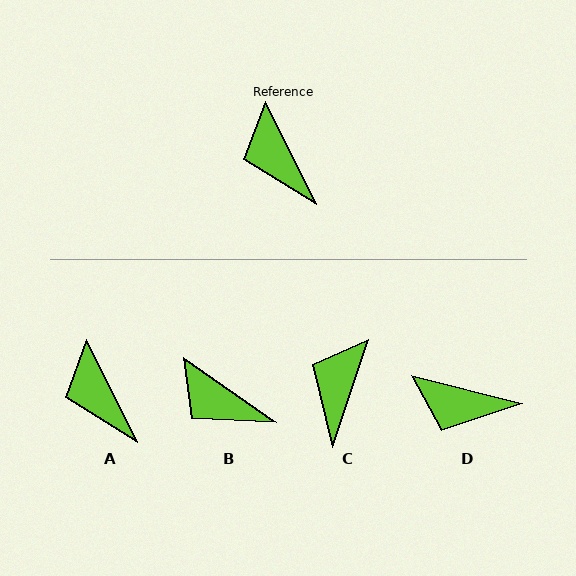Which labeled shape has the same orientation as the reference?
A.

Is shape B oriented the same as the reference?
No, it is off by about 29 degrees.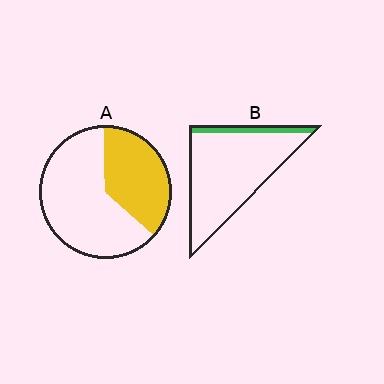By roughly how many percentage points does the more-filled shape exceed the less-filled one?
By roughly 25 percentage points (A over B).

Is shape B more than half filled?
No.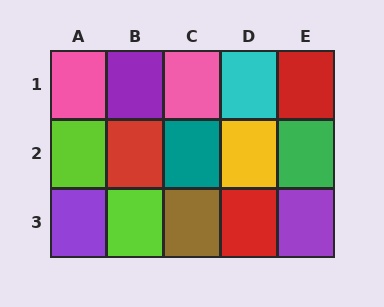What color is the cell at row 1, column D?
Cyan.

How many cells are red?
3 cells are red.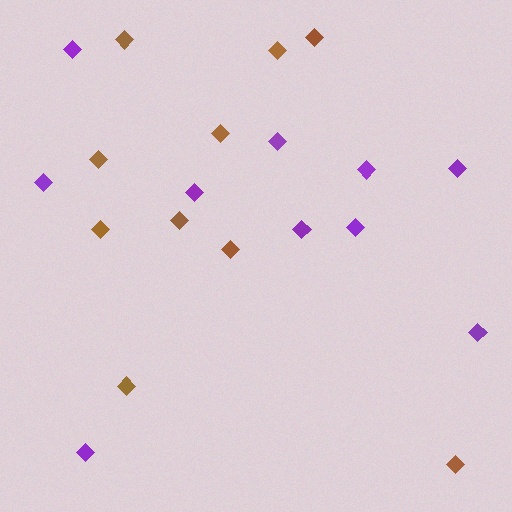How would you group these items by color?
There are 2 groups: one group of brown diamonds (10) and one group of purple diamonds (10).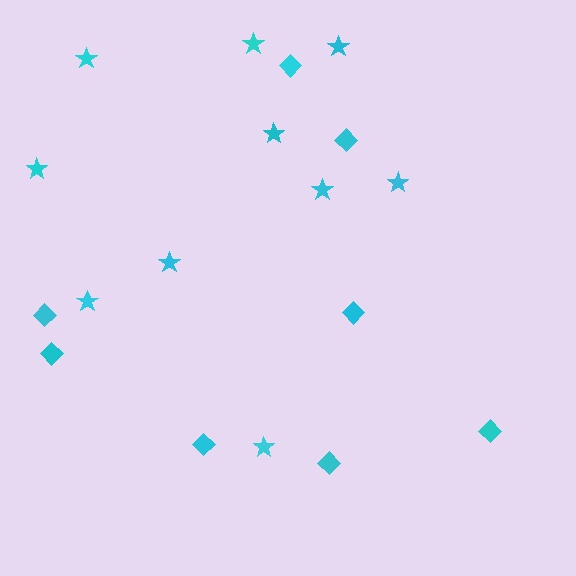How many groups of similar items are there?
There are 2 groups: one group of diamonds (8) and one group of stars (10).